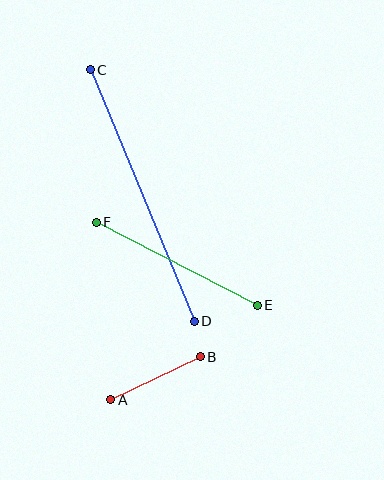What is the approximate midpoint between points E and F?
The midpoint is at approximately (177, 264) pixels.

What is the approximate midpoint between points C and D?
The midpoint is at approximately (142, 196) pixels.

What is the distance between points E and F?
The distance is approximately 181 pixels.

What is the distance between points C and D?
The distance is approximately 272 pixels.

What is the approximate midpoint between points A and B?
The midpoint is at approximately (156, 378) pixels.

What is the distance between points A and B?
The distance is approximately 99 pixels.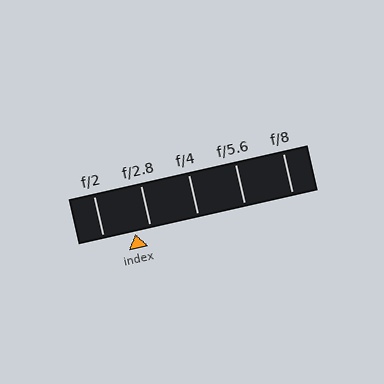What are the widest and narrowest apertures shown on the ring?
The widest aperture shown is f/2 and the narrowest is f/8.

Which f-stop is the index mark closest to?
The index mark is closest to f/2.8.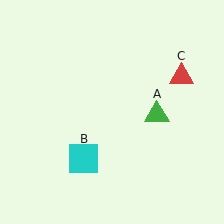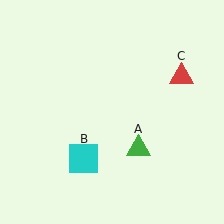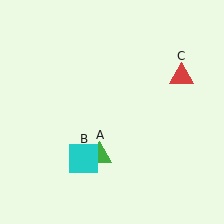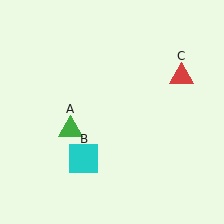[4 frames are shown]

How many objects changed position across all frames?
1 object changed position: green triangle (object A).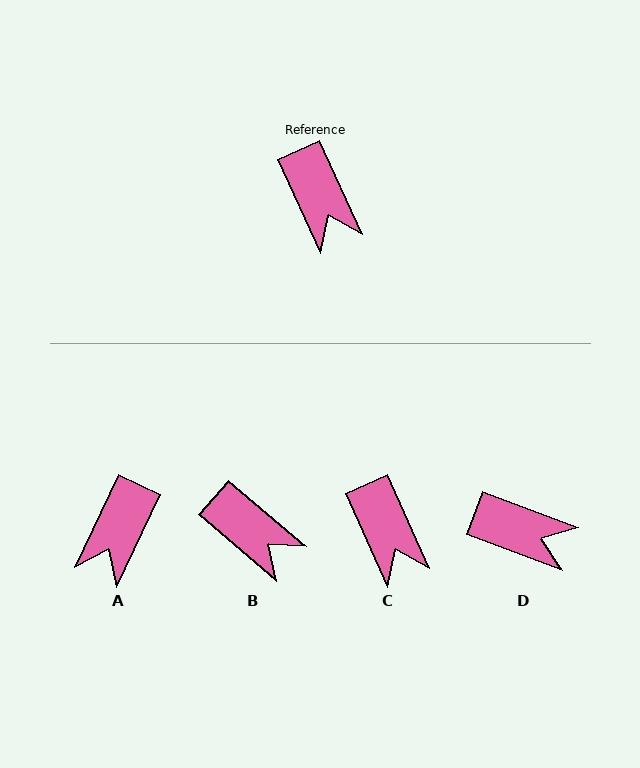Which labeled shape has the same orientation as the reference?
C.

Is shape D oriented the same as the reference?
No, it is off by about 45 degrees.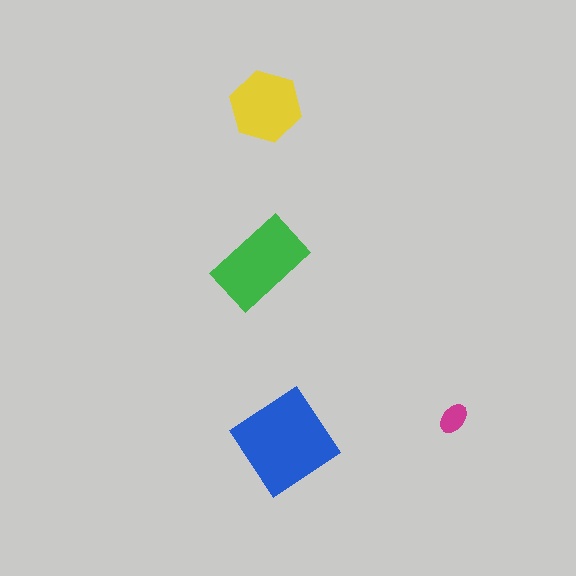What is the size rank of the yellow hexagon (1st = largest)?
3rd.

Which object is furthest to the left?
The green rectangle is leftmost.